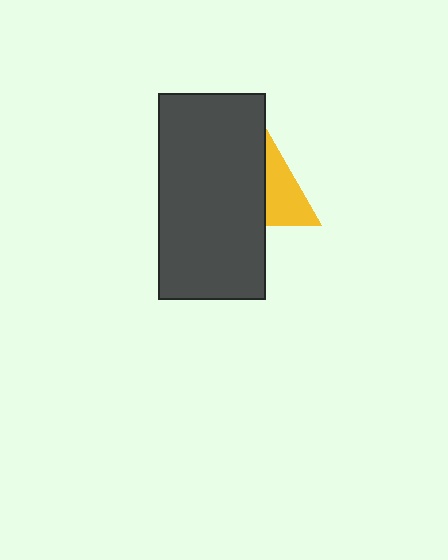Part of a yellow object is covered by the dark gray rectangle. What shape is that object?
It is a triangle.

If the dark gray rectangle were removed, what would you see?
You would see the complete yellow triangle.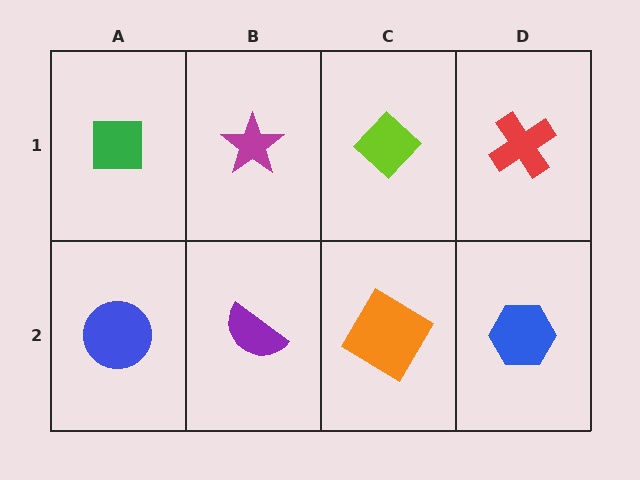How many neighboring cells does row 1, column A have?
2.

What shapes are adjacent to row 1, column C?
An orange diamond (row 2, column C), a magenta star (row 1, column B), a red cross (row 1, column D).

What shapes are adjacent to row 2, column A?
A green square (row 1, column A), a purple semicircle (row 2, column B).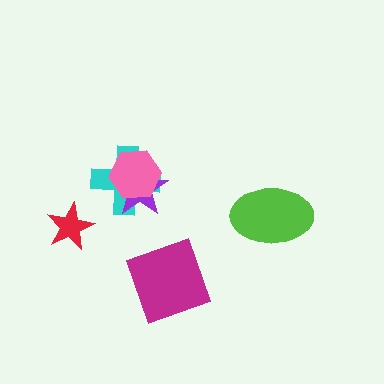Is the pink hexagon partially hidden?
No, no other shape covers it.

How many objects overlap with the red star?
0 objects overlap with the red star.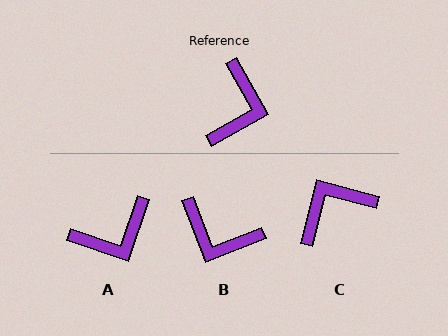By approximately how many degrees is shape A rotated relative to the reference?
Approximately 48 degrees clockwise.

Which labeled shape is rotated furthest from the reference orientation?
C, about 136 degrees away.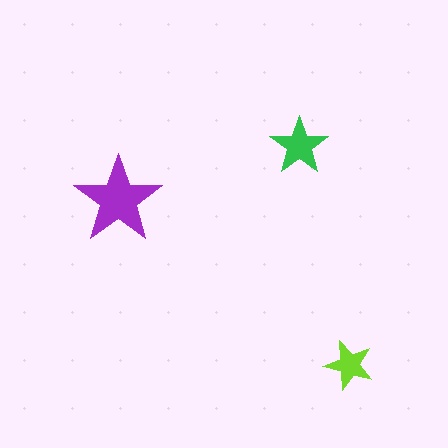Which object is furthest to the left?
The purple star is leftmost.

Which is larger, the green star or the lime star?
The green one.